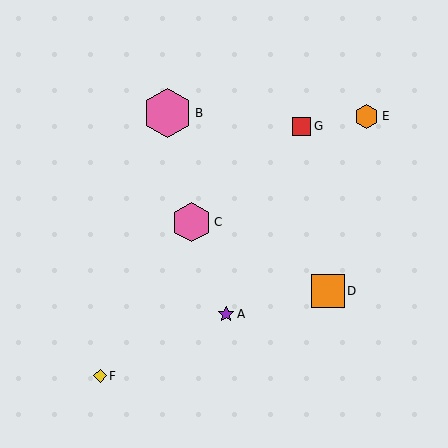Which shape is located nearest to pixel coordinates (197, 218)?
The pink hexagon (labeled C) at (192, 222) is nearest to that location.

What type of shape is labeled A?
Shape A is a purple star.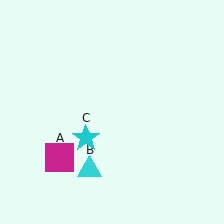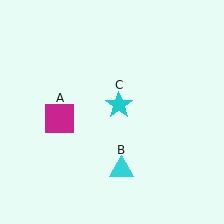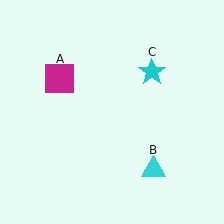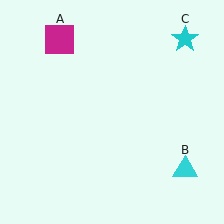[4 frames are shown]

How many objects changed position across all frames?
3 objects changed position: magenta square (object A), cyan triangle (object B), cyan star (object C).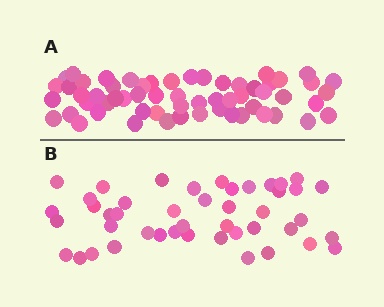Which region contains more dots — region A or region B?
Region A (the top region) has more dots.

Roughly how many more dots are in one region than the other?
Region A has approximately 15 more dots than region B.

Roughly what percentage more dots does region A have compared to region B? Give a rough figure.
About 30% more.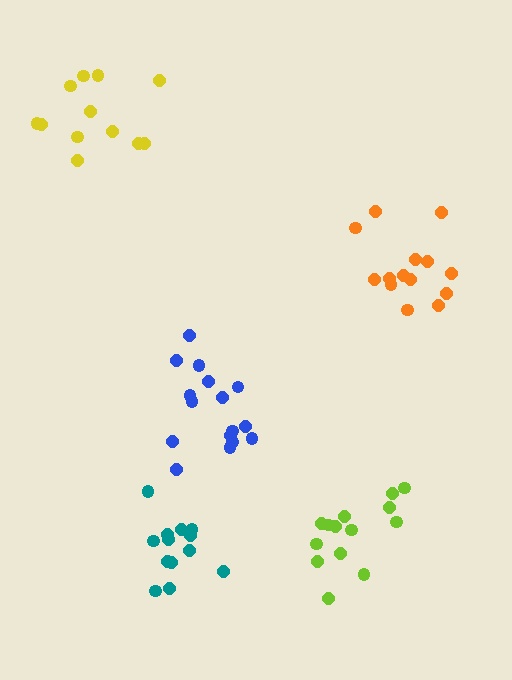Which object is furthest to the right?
The orange cluster is rightmost.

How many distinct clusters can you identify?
There are 5 distinct clusters.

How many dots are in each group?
Group 1: 14 dots, Group 2: 14 dots, Group 3: 13 dots, Group 4: 16 dots, Group 5: 12 dots (69 total).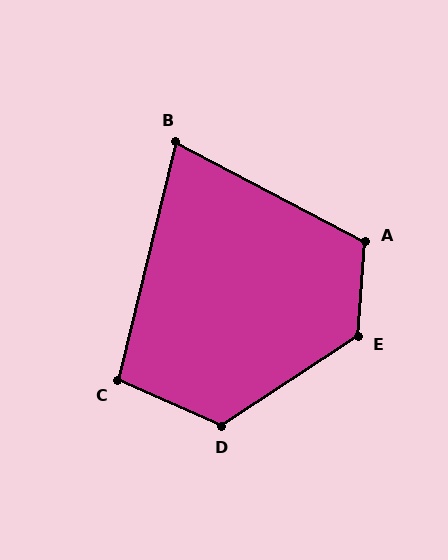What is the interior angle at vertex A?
Approximately 114 degrees (obtuse).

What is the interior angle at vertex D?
Approximately 123 degrees (obtuse).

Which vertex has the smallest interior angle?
B, at approximately 76 degrees.